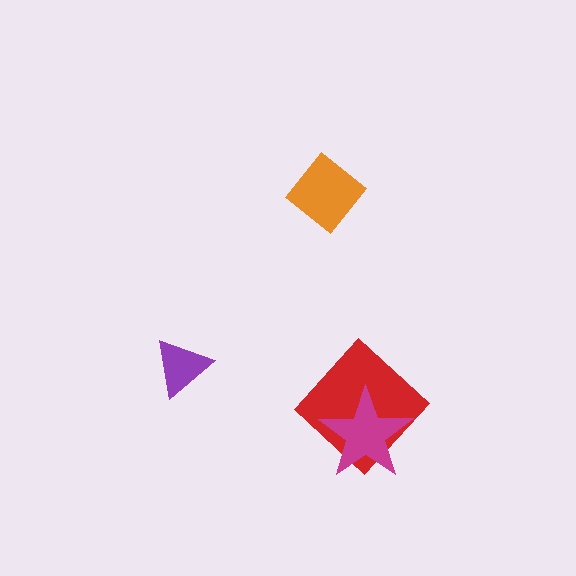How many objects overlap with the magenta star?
1 object overlaps with the magenta star.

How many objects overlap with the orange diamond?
0 objects overlap with the orange diamond.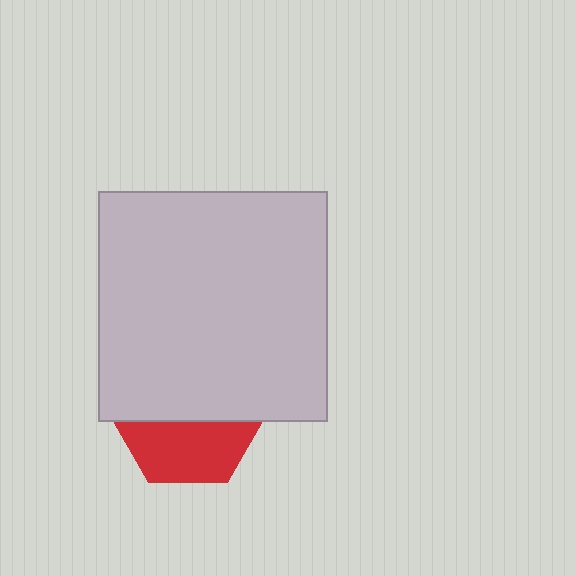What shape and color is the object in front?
The object in front is a light gray square.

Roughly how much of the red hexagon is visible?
A small part of it is visible (roughly 43%).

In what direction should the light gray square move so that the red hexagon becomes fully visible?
The light gray square should move up. That is the shortest direction to clear the overlap and leave the red hexagon fully visible.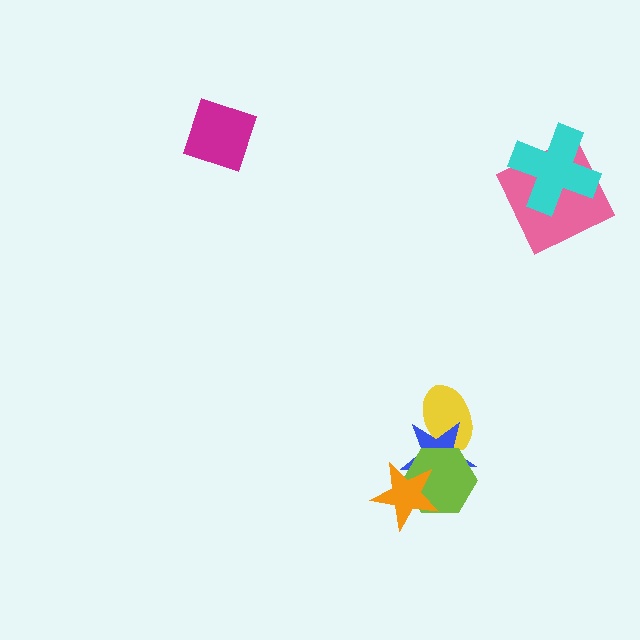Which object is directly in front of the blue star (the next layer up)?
The lime hexagon is directly in front of the blue star.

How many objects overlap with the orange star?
2 objects overlap with the orange star.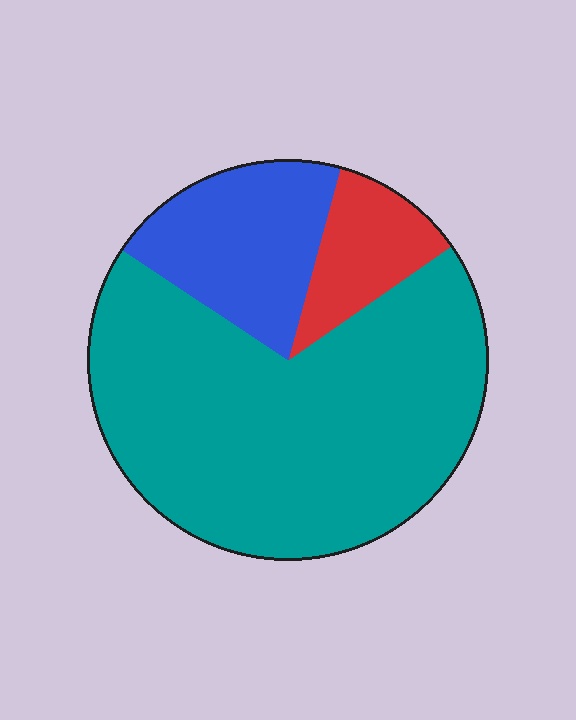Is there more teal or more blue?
Teal.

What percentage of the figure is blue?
Blue takes up about one fifth (1/5) of the figure.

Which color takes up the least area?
Red, at roughly 10%.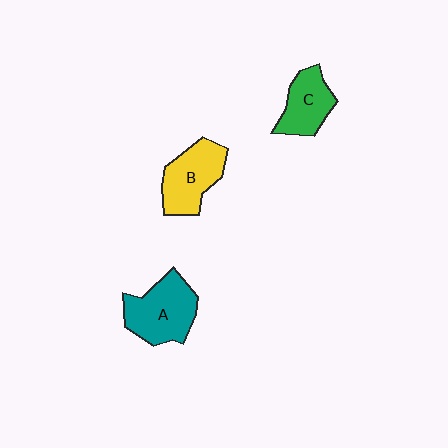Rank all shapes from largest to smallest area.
From largest to smallest: A (teal), B (yellow), C (green).